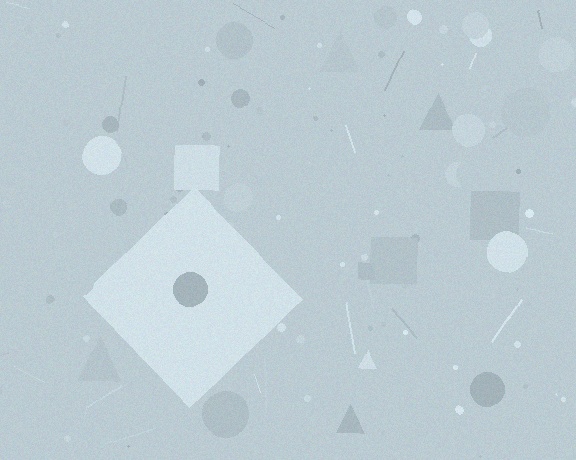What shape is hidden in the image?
A diamond is hidden in the image.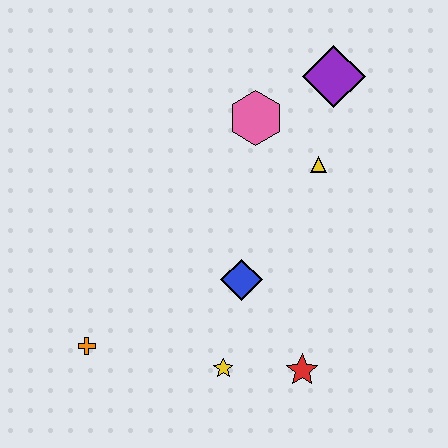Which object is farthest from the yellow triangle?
The orange cross is farthest from the yellow triangle.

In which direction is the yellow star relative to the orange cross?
The yellow star is to the right of the orange cross.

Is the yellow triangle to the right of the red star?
Yes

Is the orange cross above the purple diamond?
No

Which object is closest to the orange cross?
The yellow star is closest to the orange cross.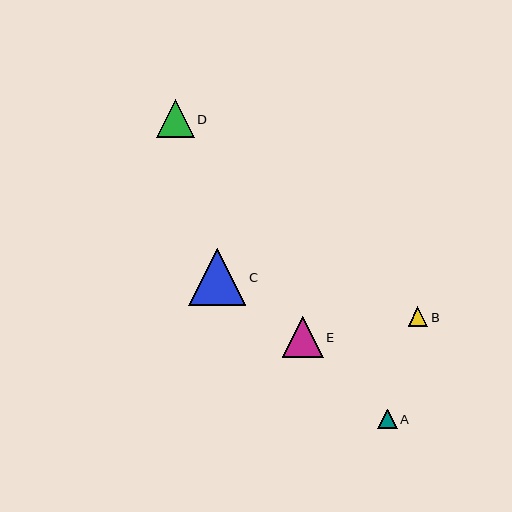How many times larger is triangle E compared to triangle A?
Triangle E is approximately 2.1 times the size of triangle A.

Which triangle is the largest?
Triangle C is the largest with a size of approximately 57 pixels.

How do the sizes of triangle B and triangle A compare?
Triangle B and triangle A are approximately the same size.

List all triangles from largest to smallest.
From largest to smallest: C, E, D, B, A.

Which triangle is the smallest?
Triangle A is the smallest with a size of approximately 19 pixels.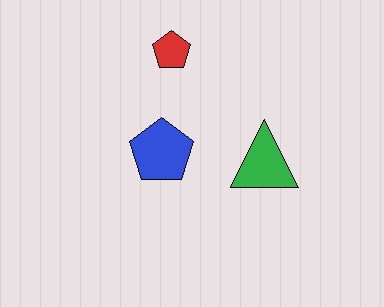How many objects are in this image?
There are 3 objects.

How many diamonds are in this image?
There are no diamonds.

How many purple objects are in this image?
There are no purple objects.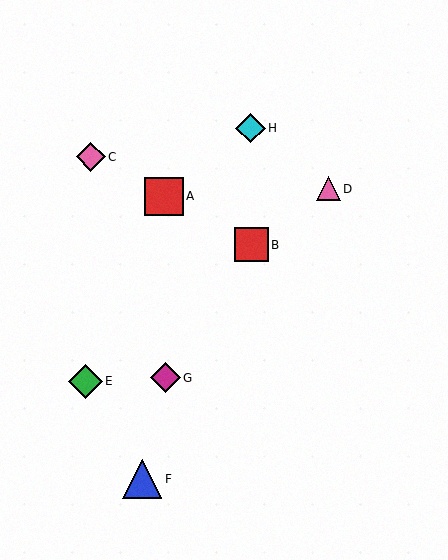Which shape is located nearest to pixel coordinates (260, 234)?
The red square (labeled B) at (251, 245) is nearest to that location.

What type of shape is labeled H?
Shape H is a cyan diamond.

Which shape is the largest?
The blue triangle (labeled F) is the largest.